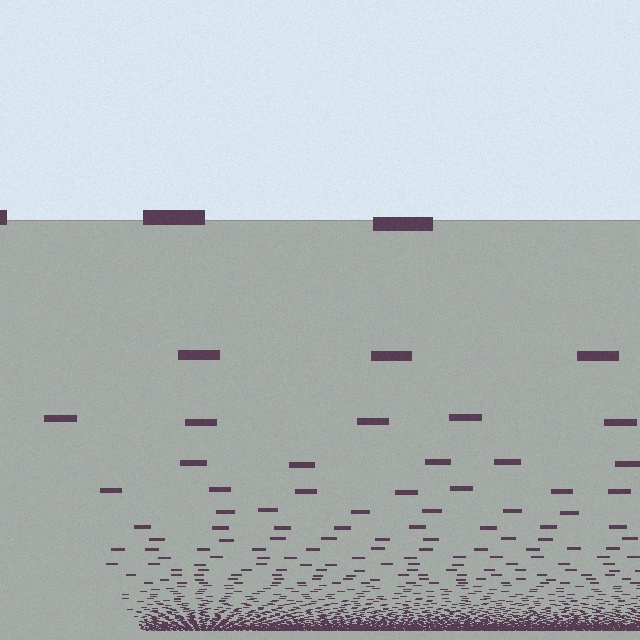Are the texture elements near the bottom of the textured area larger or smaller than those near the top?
Smaller. The gradient is inverted — elements near the bottom are smaller and denser.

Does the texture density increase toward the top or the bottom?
Density increases toward the bottom.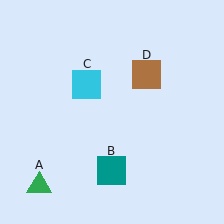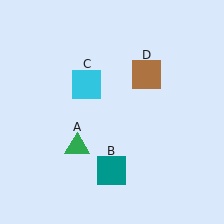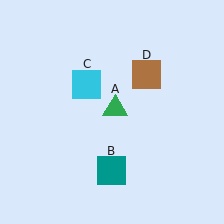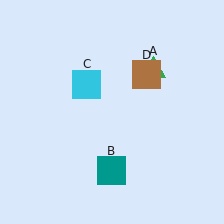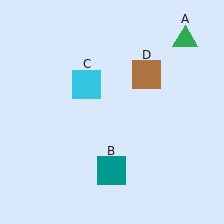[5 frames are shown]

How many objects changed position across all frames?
1 object changed position: green triangle (object A).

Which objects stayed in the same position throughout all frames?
Teal square (object B) and cyan square (object C) and brown square (object D) remained stationary.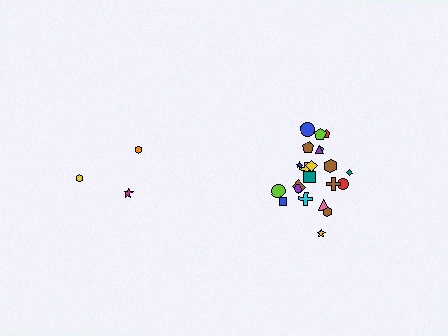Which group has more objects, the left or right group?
The right group.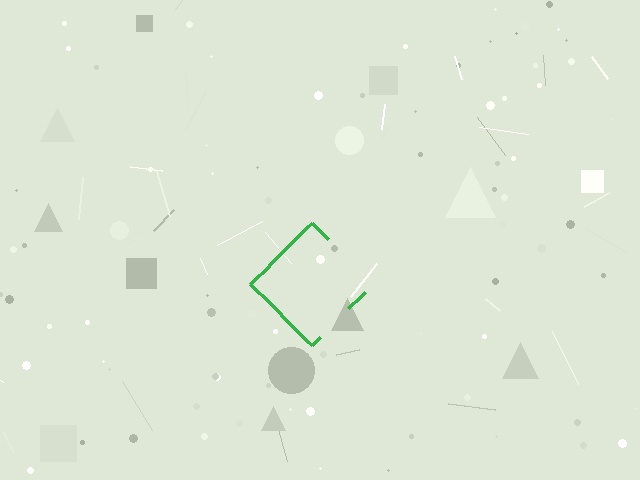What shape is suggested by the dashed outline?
The dashed outline suggests a diamond.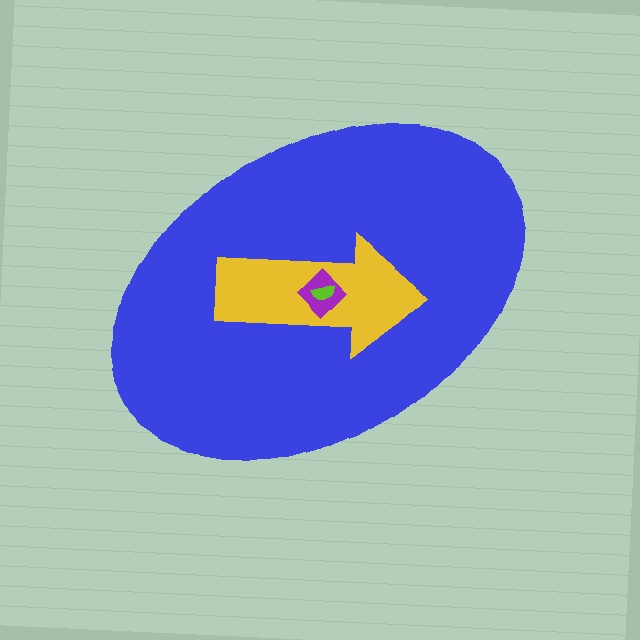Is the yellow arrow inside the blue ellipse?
Yes.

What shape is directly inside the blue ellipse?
The yellow arrow.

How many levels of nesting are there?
4.